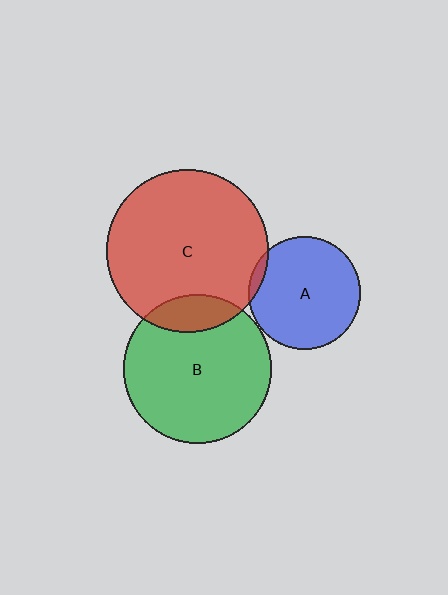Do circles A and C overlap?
Yes.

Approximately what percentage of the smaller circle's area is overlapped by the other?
Approximately 5%.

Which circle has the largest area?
Circle C (red).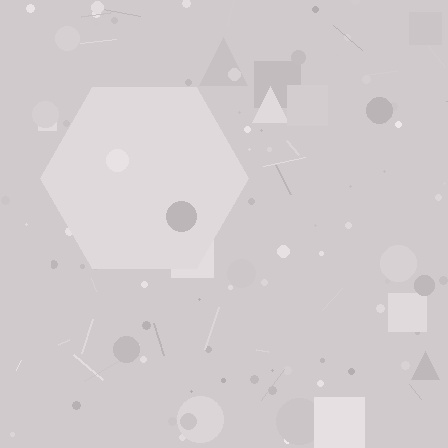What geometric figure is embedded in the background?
A hexagon is embedded in the background.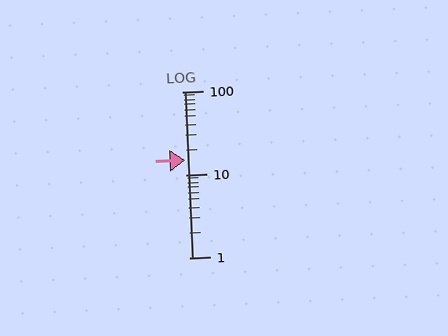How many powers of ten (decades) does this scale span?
The scale spans 2 decades, from 1 to 100.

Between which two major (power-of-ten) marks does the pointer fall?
The pointer is between 10 and 100.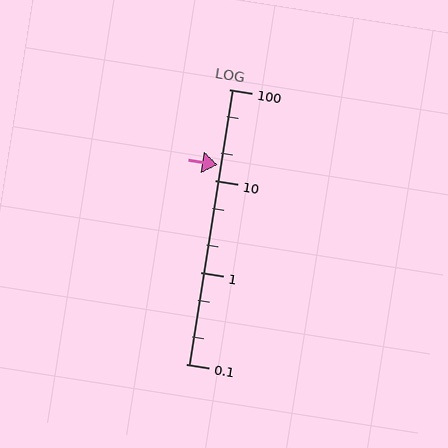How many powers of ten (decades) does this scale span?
The scale spans 3 decades, from 0.1 to 100.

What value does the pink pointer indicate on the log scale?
The pointer indicates approximately 15.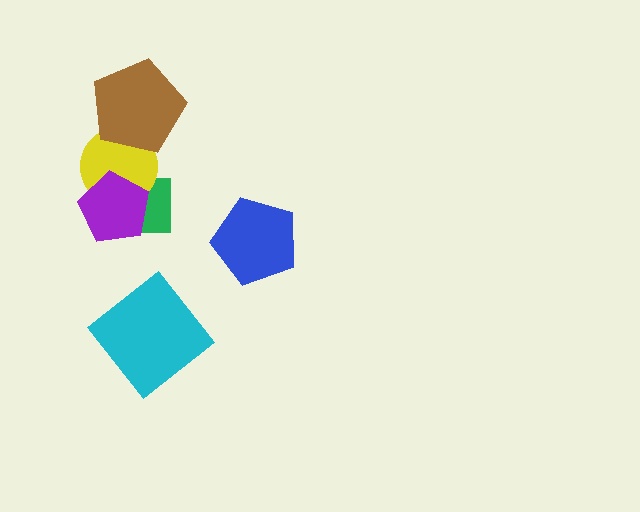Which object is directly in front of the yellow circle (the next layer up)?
The brown pentagon is directly in front of the yellow circle.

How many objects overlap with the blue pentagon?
0 objects overlap with the blue pentagon.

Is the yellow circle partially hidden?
Yes, it is partially covered by another shape.